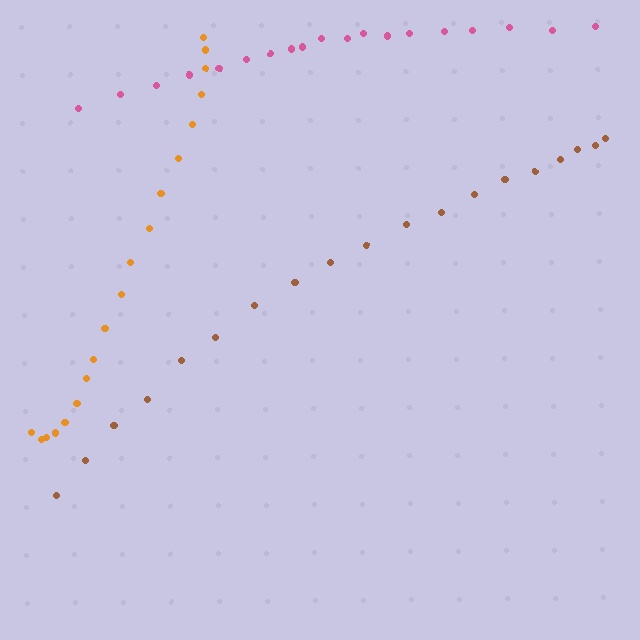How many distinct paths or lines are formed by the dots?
There are 3 distinct paths.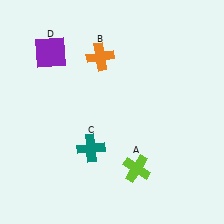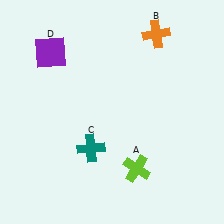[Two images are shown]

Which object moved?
The orange cross (B) moved right.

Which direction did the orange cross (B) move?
The orange cross (B) moved right.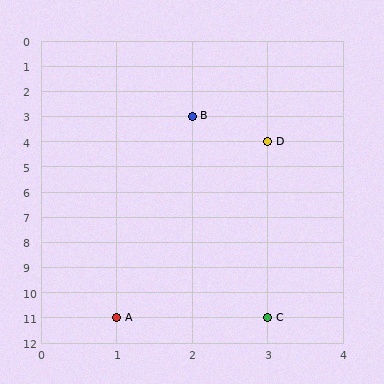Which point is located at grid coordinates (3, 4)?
Point D is at (3, 4).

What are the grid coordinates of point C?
Point C is at grid coordinates (3, 11).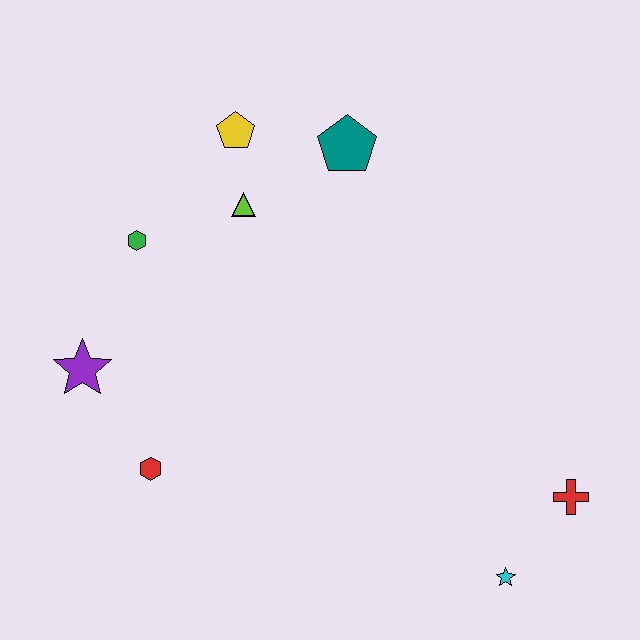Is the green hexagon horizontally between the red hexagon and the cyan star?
No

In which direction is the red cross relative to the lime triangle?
The red cross is to the right of the lime triangle.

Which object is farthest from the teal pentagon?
The cyan star is farthest from the teal pentagon.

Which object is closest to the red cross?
The cyan star is closest to the red cross.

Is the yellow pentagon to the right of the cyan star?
No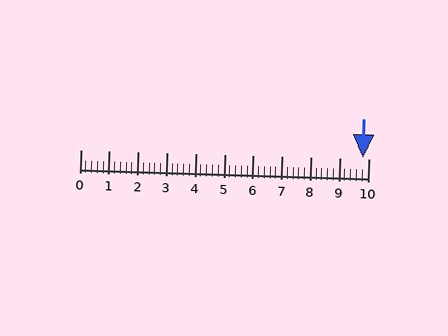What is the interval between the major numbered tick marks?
The major tick marks are spaced 1 units apart.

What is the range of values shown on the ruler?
The ruler shows values from 0 to 10.